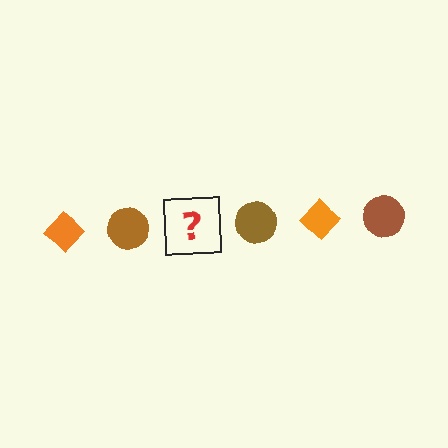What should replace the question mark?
The question mark should be replaced with an orange diamond.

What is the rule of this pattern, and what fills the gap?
The rule is that the pattern alternates between orange diamond and brown circle. The gap should be filled with an orange diamond.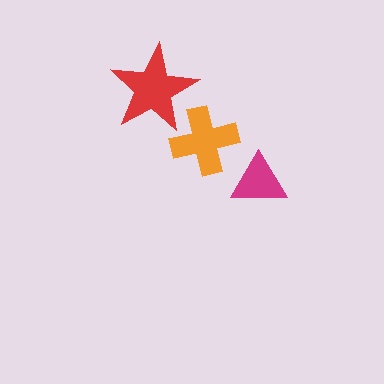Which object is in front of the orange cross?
The red star is in front of the orange cross.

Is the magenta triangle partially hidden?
No, no other shape covers it.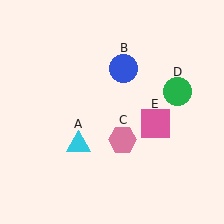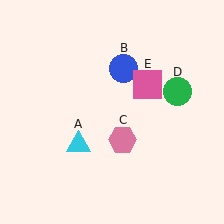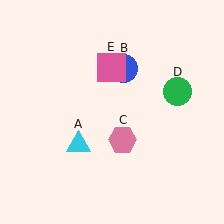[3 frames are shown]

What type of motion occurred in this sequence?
The pink square (object E) rotated counterclockwise around the center of the scene.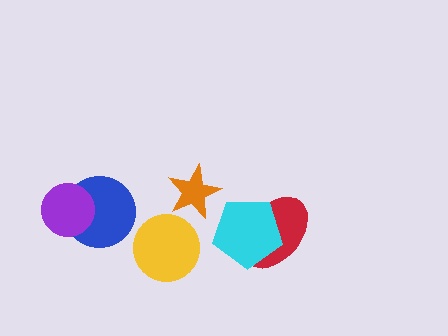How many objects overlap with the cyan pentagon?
1 object overlaps with the cyan pentagon.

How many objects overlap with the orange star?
0 objects overlap with the orange star.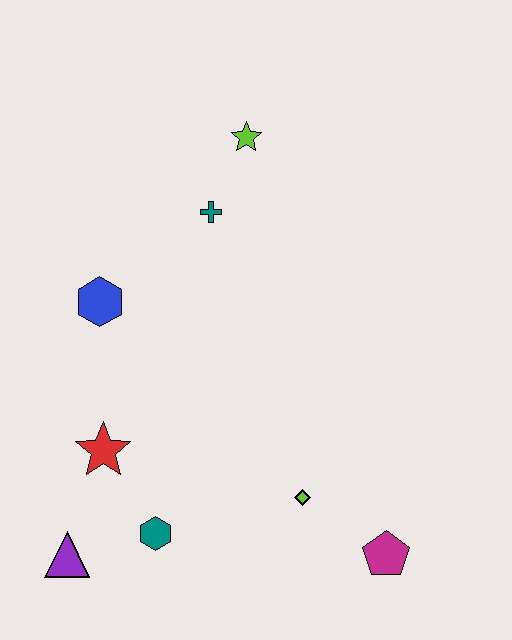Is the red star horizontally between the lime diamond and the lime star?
No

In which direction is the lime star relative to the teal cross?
The lime star is above the teal cross.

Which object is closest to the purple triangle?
The teal hexagon is closest to the purple triangle.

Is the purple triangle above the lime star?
No